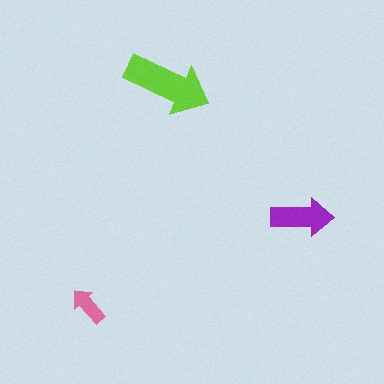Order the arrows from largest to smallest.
the lime one, the purple one, the pink one.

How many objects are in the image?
There are 3 objects in the image.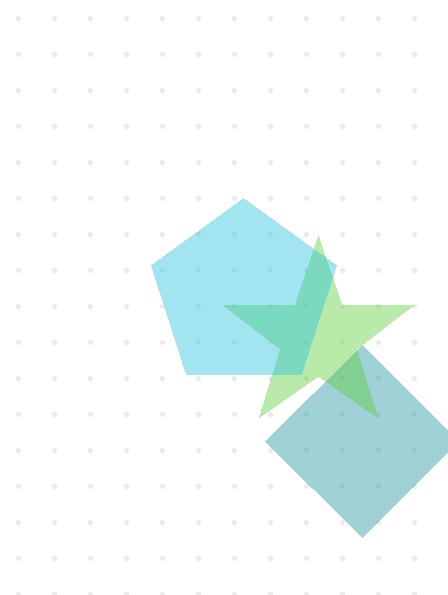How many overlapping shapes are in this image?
There are 3 overlapping shapes in the image.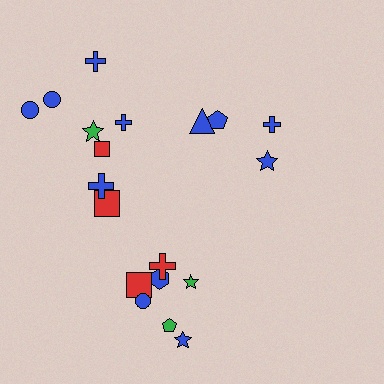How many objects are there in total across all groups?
There are 19 objects.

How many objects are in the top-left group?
There are 8 objects.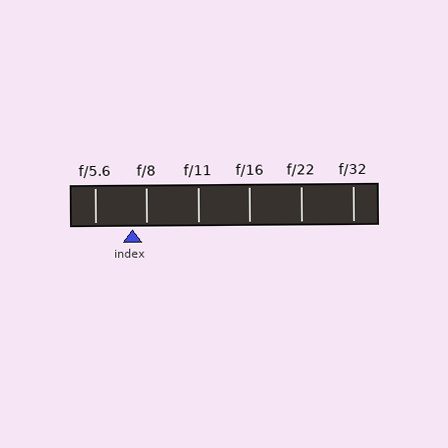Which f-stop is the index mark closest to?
The index mark is closest to f/8.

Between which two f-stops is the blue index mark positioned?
The index mark is between f/5.6 and f/8.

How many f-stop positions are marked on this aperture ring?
There are 6 f-stop positions marked.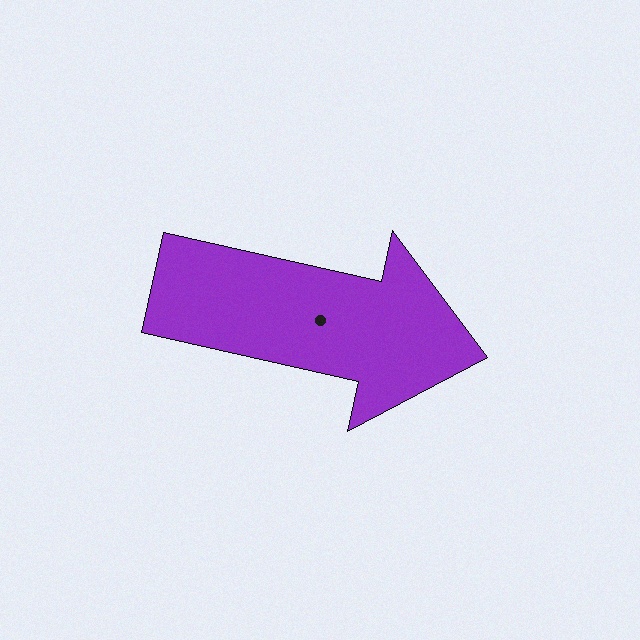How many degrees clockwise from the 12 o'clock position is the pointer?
Approximately 103 degrees.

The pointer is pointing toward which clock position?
Roughly 3 o'clock.